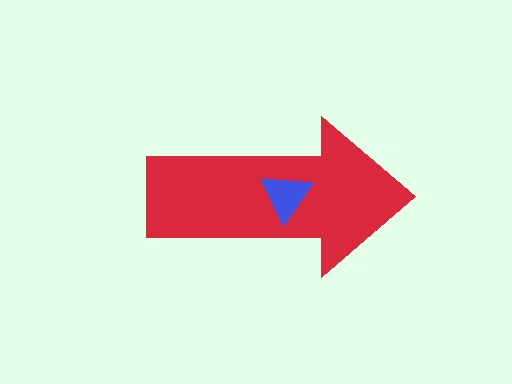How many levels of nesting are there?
2.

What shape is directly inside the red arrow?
The blue triangle.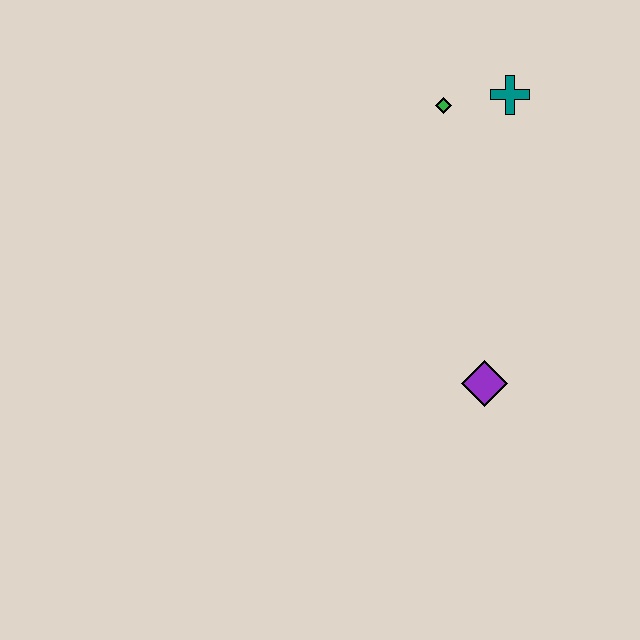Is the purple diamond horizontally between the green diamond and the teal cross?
Yes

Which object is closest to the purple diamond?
The green diamond is closest to the purple diamond.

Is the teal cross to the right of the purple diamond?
Yes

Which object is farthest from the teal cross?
The purple diamond is farthest from the teal cross.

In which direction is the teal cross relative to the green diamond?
The teal cross is to the right of the green diamond.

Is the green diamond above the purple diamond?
Yes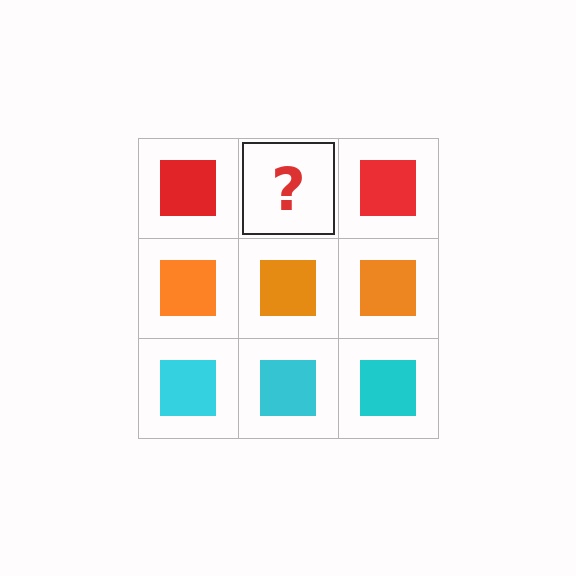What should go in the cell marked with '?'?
The missing cell should contain a red square.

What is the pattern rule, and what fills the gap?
The rule is that each row has a consistent color. The gap should be filled with a red square.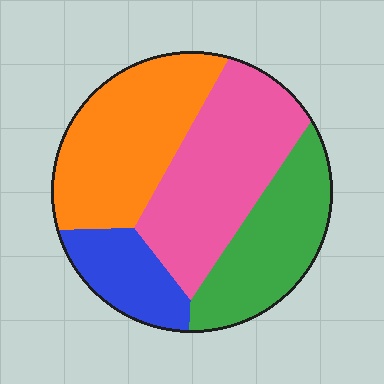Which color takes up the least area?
Blue, at roughly 15%.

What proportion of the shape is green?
Green covers roughly 25% of the shape.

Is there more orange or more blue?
Orange.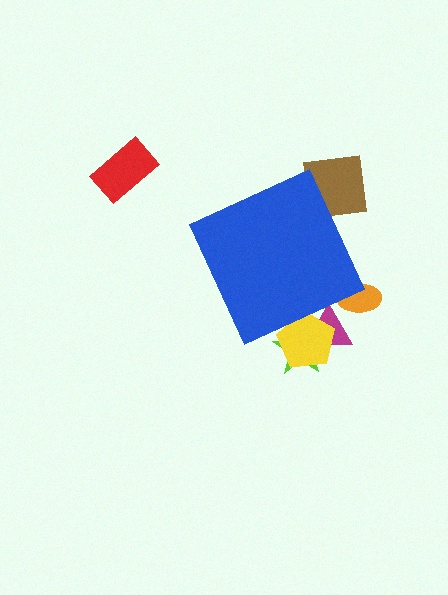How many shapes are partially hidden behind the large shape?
5 shapes are partially hidden.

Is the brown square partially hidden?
Yes, the brown square is partially hidden behind the blue diamond.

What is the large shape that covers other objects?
A blue diamond.